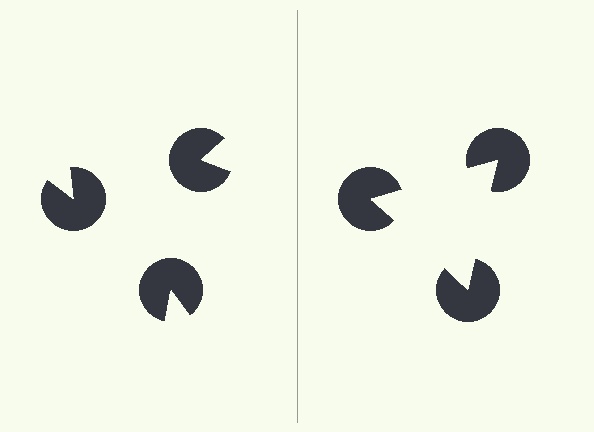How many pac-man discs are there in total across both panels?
6 — 3 on each side.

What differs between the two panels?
The pac-man discs are positioned identically on both sides; only the wedge orientations differ. On the right they align to a triangle; on the left they are misaligned.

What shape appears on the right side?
An illusory triangle.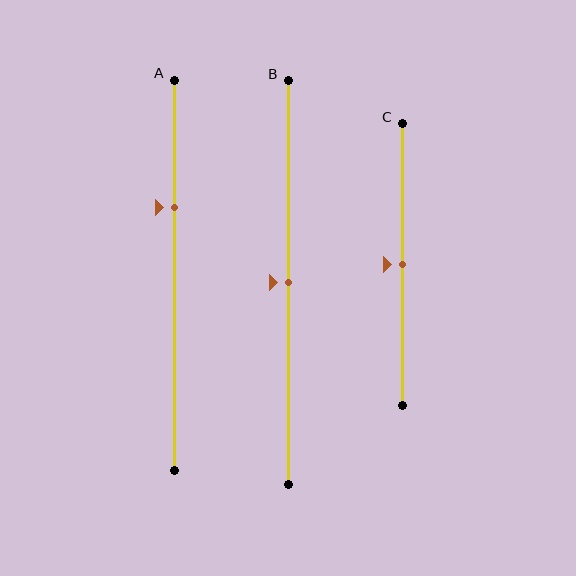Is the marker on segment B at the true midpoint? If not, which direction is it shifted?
Yes, the marker on segment B is at the true midpoint.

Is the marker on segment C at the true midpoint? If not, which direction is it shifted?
Yes, the marker on segment C is at the true midpoint.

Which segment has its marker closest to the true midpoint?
Segment B has its marker closest to the true midpoint.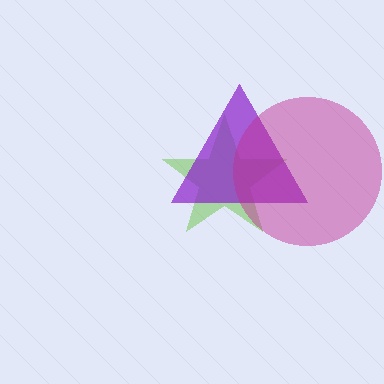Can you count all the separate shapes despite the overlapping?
Yes, there are 3 separate shapes.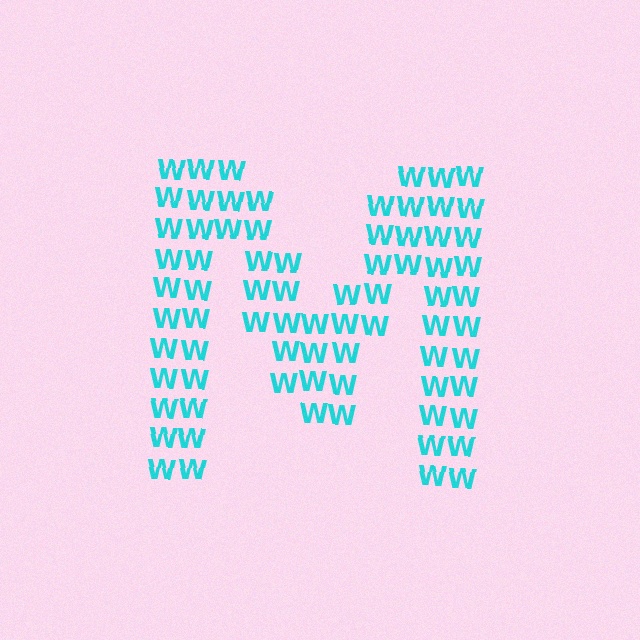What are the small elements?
The small elements are letter W's.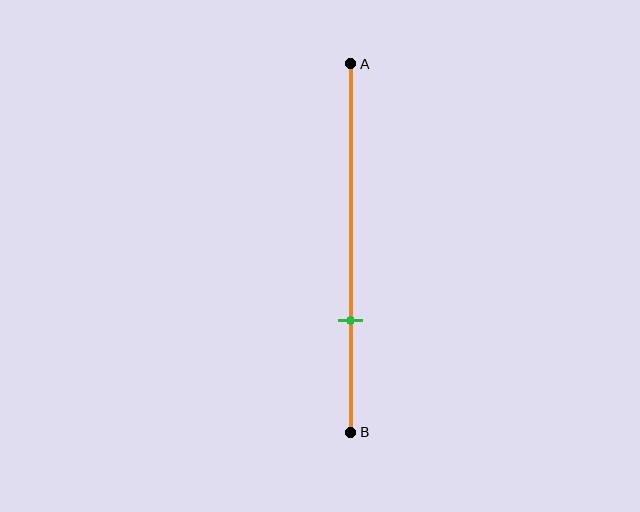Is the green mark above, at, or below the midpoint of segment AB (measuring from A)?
The green mark is below the midpoint of segment AB.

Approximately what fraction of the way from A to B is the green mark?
The green mark is approximately 70% of the way from A to B.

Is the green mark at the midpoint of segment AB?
No, the mark is at about 70% from A, not at the 50% midpoint.